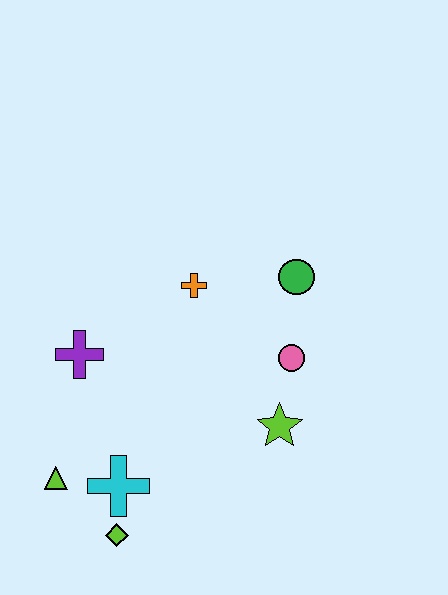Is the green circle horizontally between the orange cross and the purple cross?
No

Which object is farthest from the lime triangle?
The green circle is farthest from the lime triangle.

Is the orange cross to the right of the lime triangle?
Yes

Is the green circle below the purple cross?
No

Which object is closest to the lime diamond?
The cyan cross is closest to the lime diamond.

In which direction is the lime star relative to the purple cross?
The lime star is to the right of the purple cross.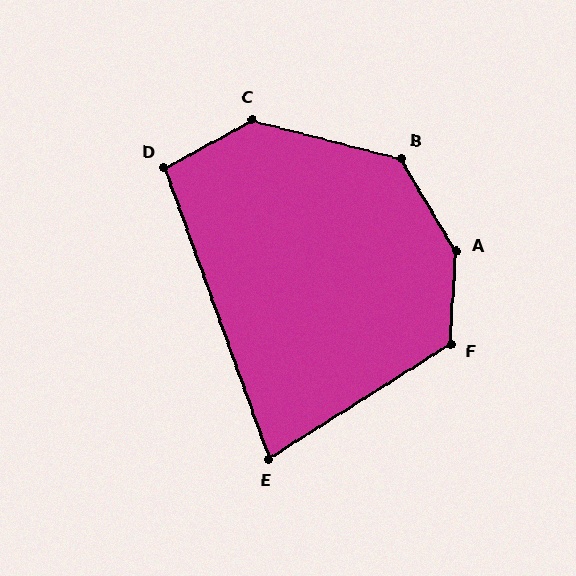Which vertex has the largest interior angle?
A, at approximately 146 degrees.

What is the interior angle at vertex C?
Approximately 136 degrees (obtuse).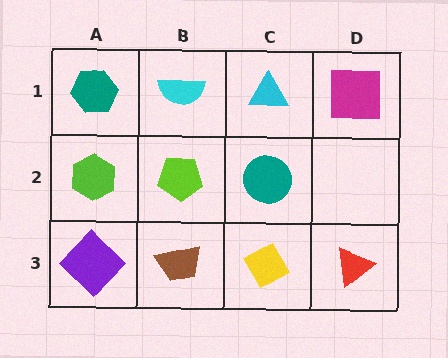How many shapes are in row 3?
4 shapes.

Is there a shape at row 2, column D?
No, that cell is empty.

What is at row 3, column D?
A red triangle.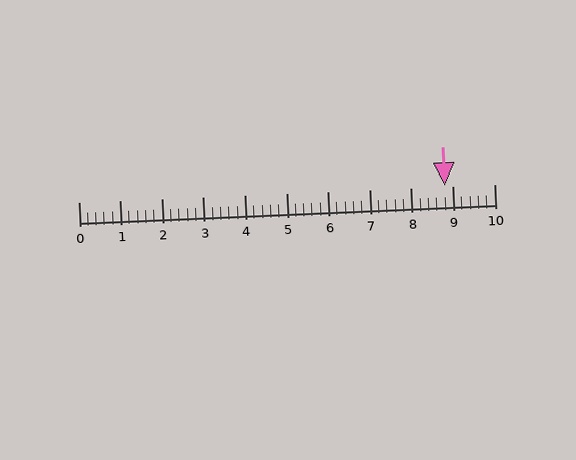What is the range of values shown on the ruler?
The ruler shows values from 0 to 10.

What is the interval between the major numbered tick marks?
The major tick marks are spaced 1 units apart.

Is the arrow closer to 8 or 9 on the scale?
The arrow is closer to 9.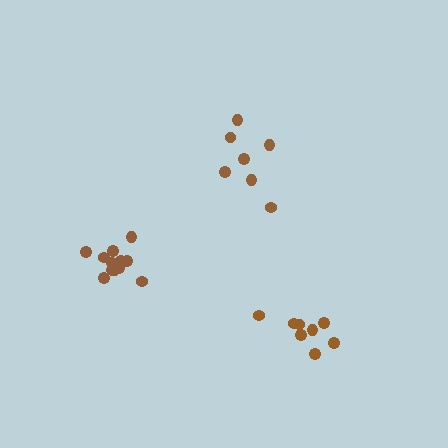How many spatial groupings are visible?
There are 3 spatial groupings.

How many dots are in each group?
Group 1: 8 dots, Group 2: 7 dots, Group 3: 12 dots (27 total).